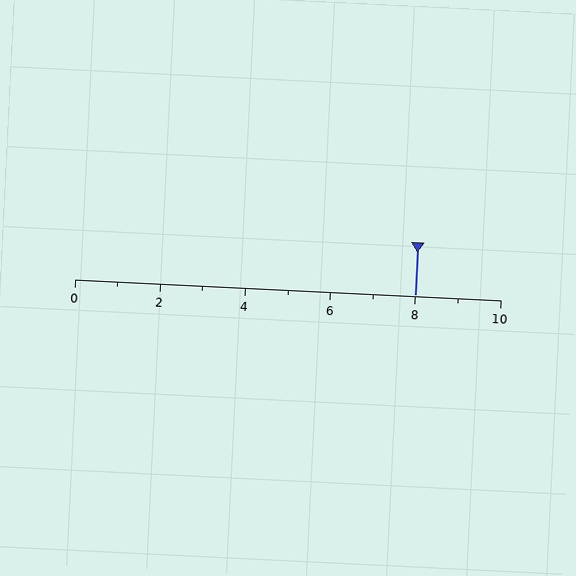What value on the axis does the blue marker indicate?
The marker indicates approximately 8.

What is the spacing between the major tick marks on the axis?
The major ticks are spaced 2 apart.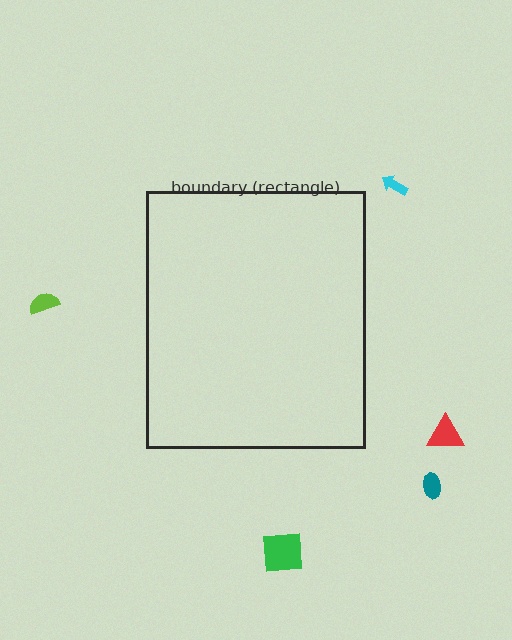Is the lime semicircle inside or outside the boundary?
Outside.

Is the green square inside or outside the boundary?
Outside.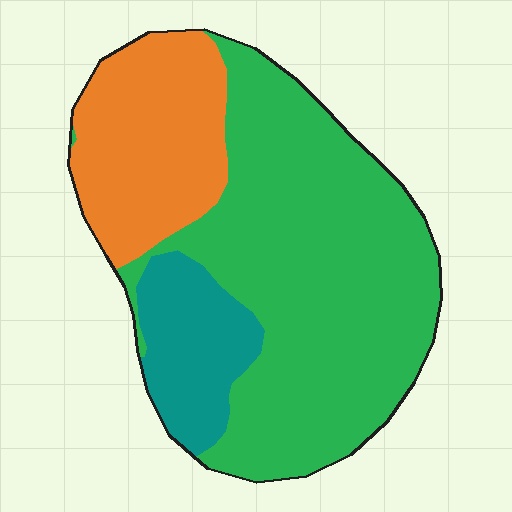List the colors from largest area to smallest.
From largest to smallest: green, orange, teal.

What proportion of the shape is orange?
Orange covers 24% of the shape.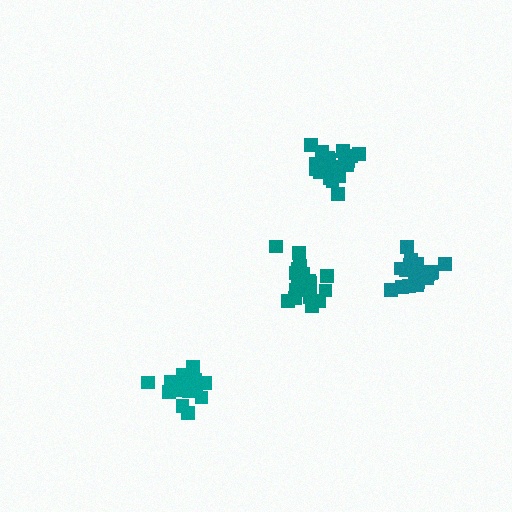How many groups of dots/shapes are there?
There are 4 groups.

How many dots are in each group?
Group 1: 21 dots, Group 2: 19 dots, Group 3: 18 dots, Group 4: 21 dots (79 total).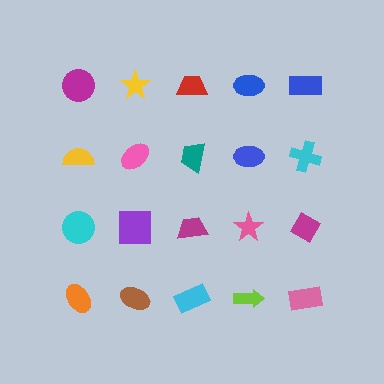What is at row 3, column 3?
A magenta trapezoid.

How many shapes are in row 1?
5 shapes.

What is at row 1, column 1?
A magenta circle.